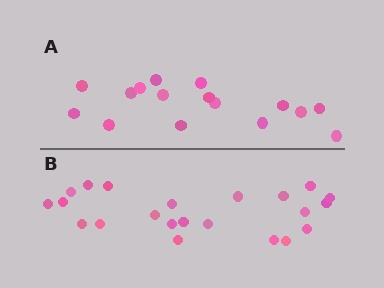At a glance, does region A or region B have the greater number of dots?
Region B (the bottom region) has more dots.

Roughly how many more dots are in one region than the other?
Region B has about 6 more dots than region A.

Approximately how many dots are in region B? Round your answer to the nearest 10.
About 20 dots. (The exact count is 22, which rounds to 20.)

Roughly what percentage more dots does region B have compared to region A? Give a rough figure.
About 40% more.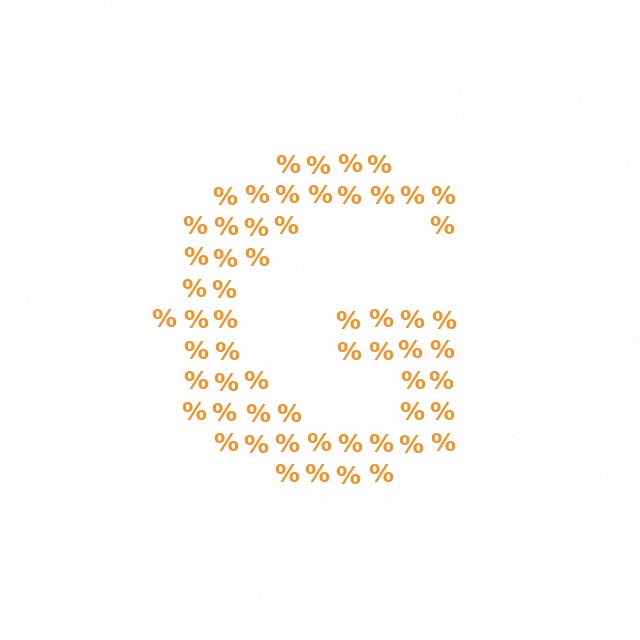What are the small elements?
The small elements are percent signs.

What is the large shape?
The large shape is the letter G.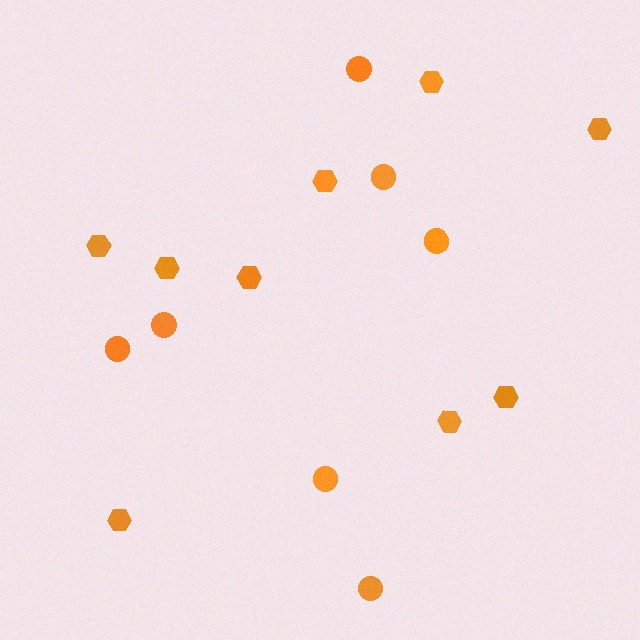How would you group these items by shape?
There are 2 groups: one group of circles (7) and one group of hexagons (9).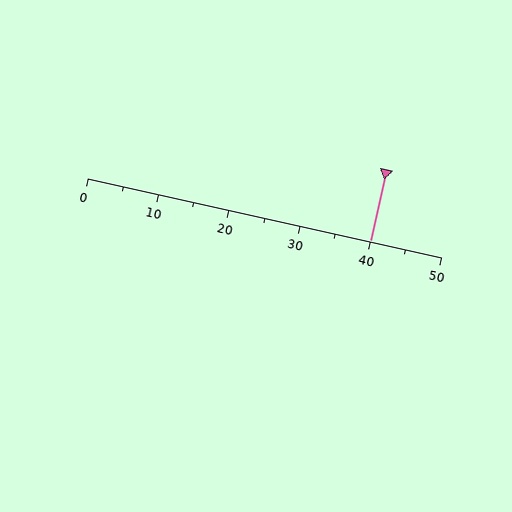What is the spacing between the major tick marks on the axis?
The major ticks are spaced 10 apart.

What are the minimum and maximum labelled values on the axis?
The axis runs from 0 to 50.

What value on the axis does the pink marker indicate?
The marker indicates approximately 40.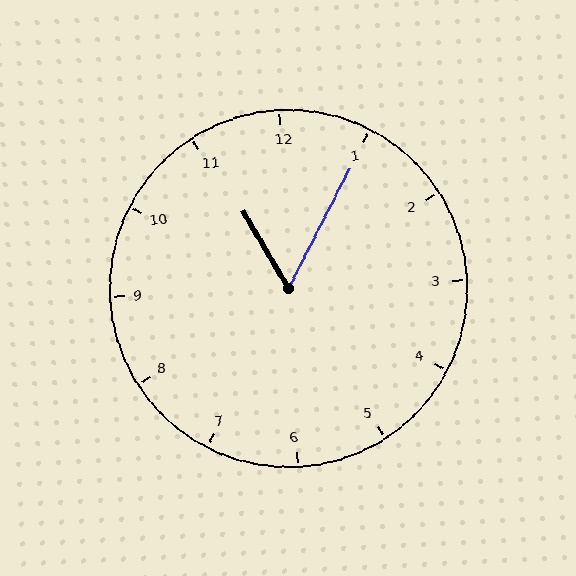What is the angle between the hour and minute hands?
Approximately 58 degrees.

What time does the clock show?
11:05.